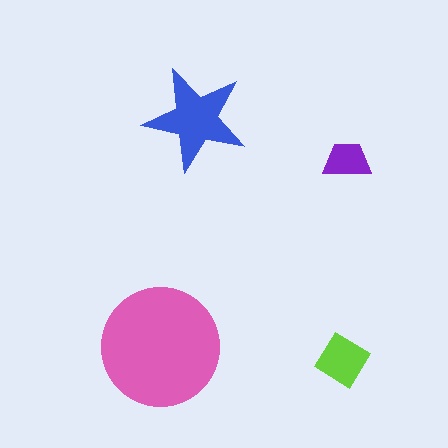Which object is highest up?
The blue star is topmost.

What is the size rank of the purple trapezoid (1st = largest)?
4th.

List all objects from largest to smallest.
The pink circle, the blue star, the lime diamond, the purple trapezoid.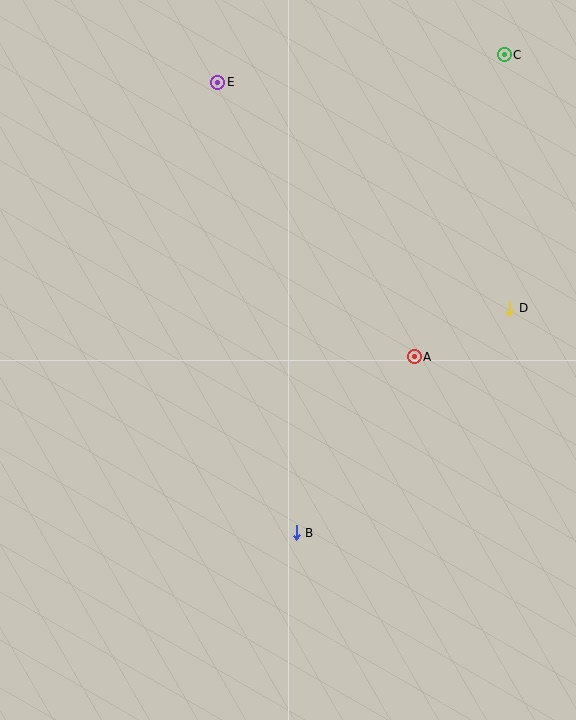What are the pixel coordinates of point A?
Point A is at (414, 357).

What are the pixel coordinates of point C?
Point C is at (504, 55).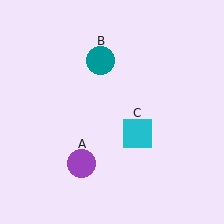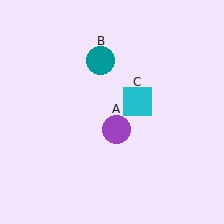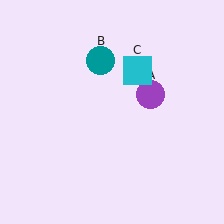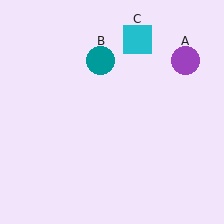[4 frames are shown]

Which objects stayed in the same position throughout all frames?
Teal circle (object B) remained stationary.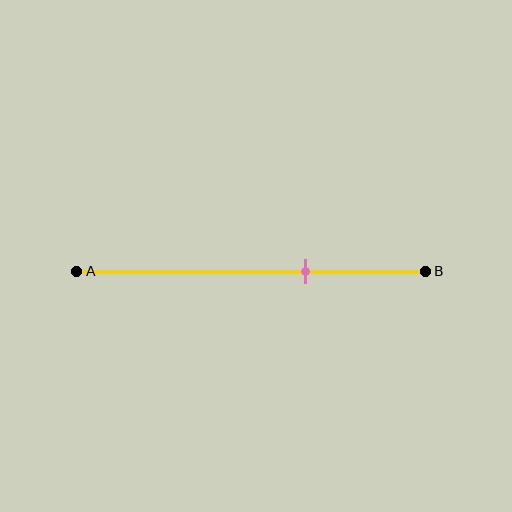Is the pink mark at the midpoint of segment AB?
No, the mark is at about 65% from A, not at the 50% midpoint.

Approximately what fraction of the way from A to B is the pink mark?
The pink mark is approximately 65% of the way from A to B.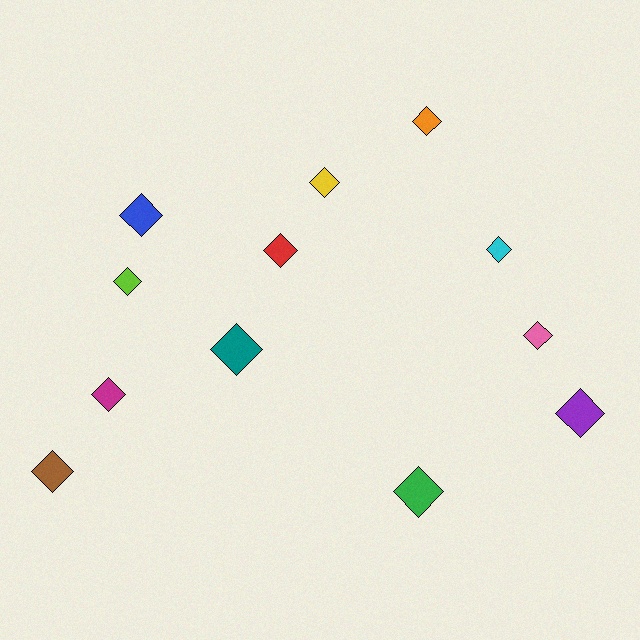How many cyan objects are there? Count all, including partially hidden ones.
There is 1 cyan object.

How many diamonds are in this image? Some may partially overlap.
There are 12 diamonds.